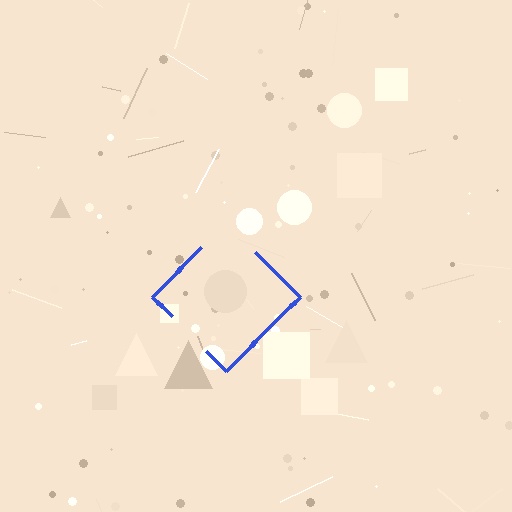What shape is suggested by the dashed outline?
The dashed outline suggests a diamond.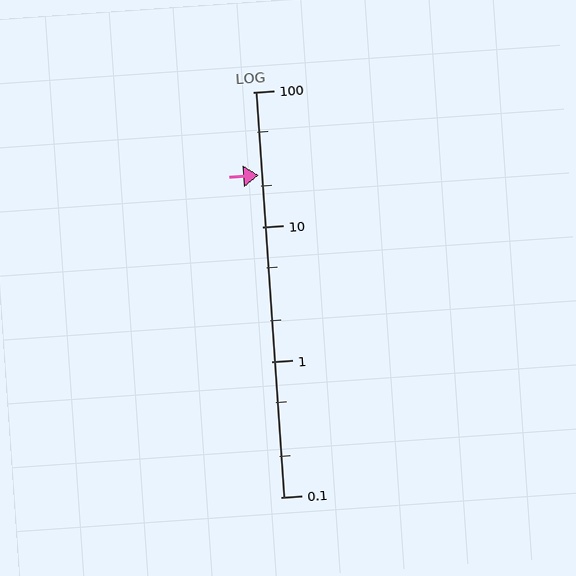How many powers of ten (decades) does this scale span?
The scale spans 3 decades, from 0.1 to 100.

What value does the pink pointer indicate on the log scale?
The pointer indicates approximately 24.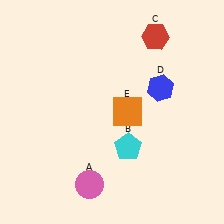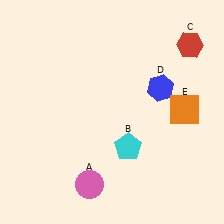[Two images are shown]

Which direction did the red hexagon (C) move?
The red hexagon (C) moved right.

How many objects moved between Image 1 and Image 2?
2 objects moved between the two images.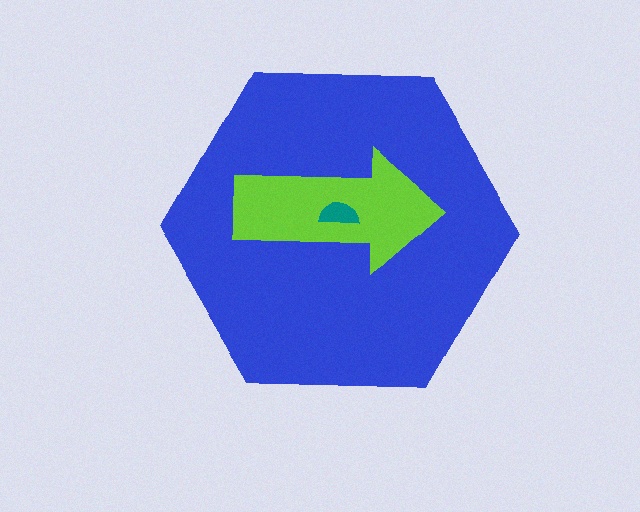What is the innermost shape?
The teal semicircle.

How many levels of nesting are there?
3.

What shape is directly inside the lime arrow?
The teal semicircle.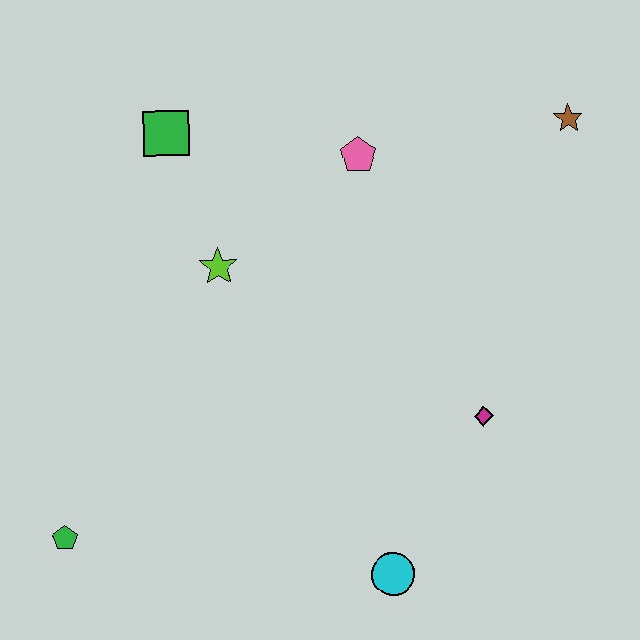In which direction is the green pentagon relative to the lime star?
The green pentagon is below the lime star.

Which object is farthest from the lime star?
The brown star is farthest from the lime star.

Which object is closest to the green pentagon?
The lime star is closest to the green pentagon.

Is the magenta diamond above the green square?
No